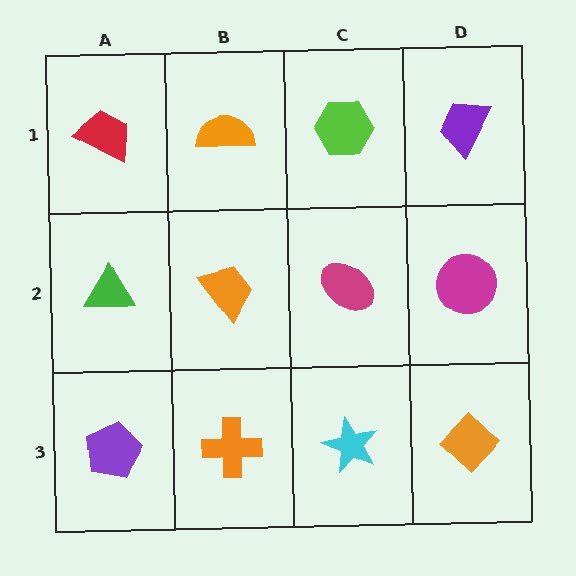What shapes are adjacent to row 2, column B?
An orange semicircle (row 1, column B), an orange cross (row 3, column B), a green triangle (row 2, column A), a magenta ellipse (row 2, column C).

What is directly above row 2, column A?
A red trapezoid.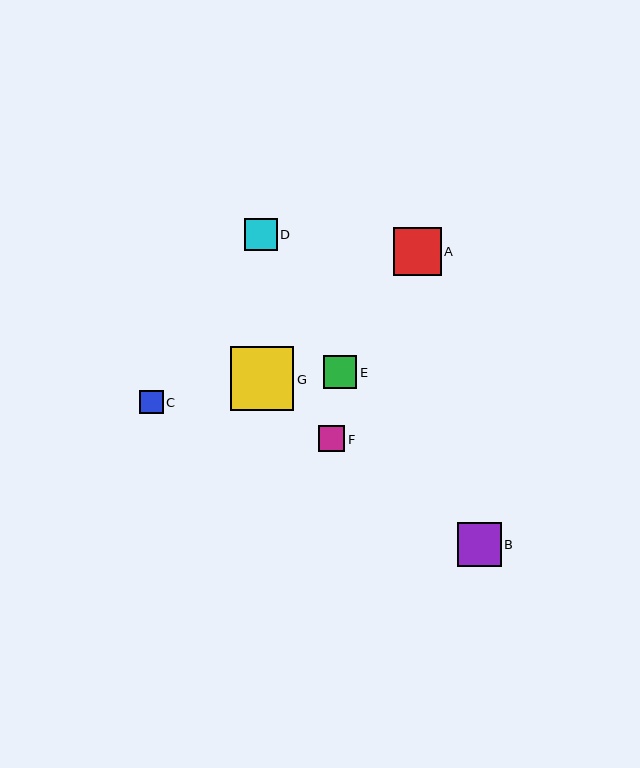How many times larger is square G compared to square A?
Square G is approximately 1.3 times the size of square A.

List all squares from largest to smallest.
From largest to smallest: G, A, B, E, D, F, C.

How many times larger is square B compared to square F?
Square B is approximately 1.7 times the size of square F.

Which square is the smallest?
Square C is the smallest with a size of approximately 23 pixels.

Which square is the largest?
Square G is the largest with a size of approximately 64 pixels.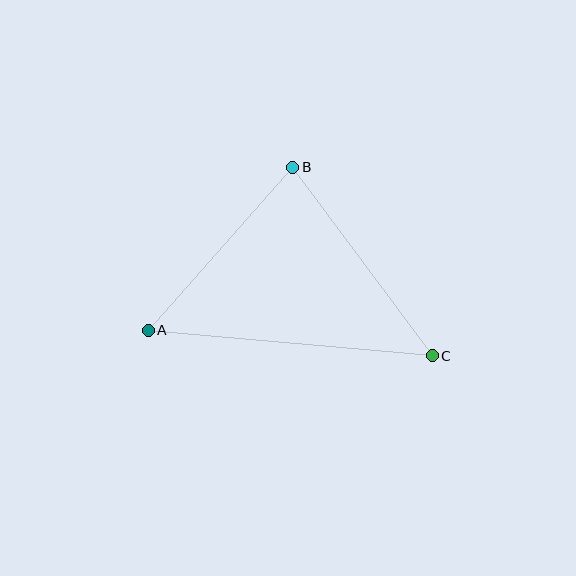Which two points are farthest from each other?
Points A and C are farthest from each other.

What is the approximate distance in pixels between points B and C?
The distance between B and C is approximately 235 pixels.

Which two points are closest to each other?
Points A and B are closest to each other.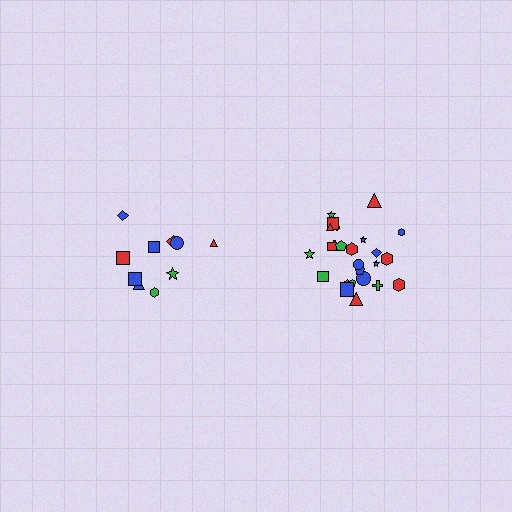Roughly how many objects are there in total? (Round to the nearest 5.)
Roughly 35 objects in total.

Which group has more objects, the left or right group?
The right group.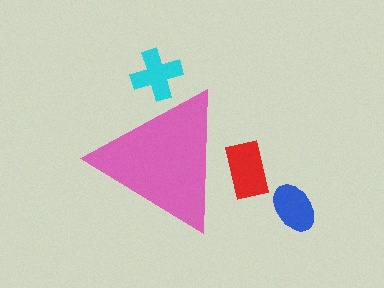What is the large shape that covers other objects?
A pink triangle.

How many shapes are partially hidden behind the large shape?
2 shapes are partially hidden.